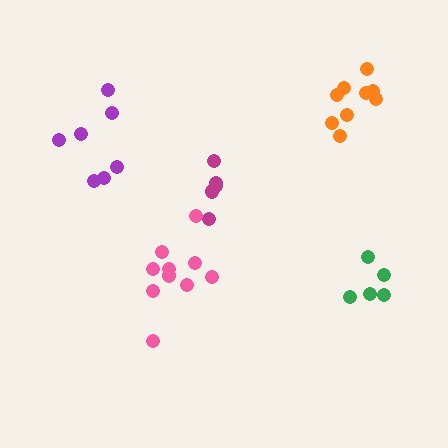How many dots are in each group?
Group 1: 5 dots, Group 2: 5 dots, Group 3: 7 dots, Group 4: 9 dots, Group 5: 10 dots (36 total).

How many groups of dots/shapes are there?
There are 5 groups.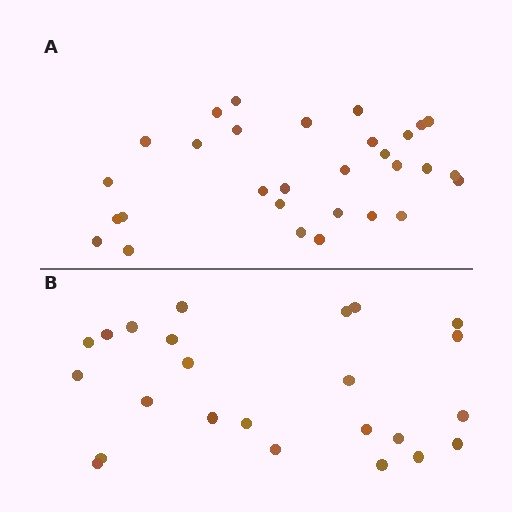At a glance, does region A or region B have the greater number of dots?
Region A (the top region) has more dots.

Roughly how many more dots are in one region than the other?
Region A has about 6 more dots than region B.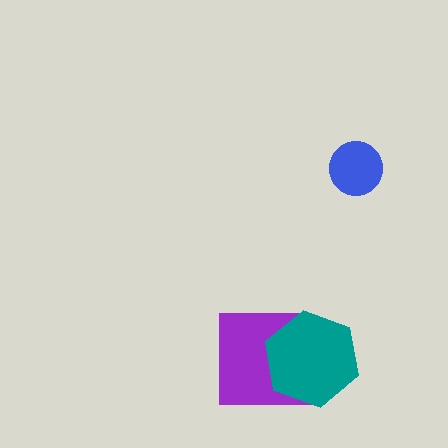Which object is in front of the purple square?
The teal hexagon is in front of the purple square.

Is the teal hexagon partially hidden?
No, no other shape covers it.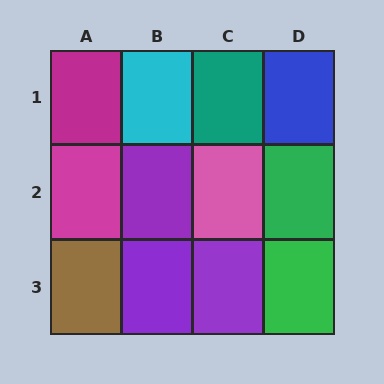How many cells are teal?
1 cell is teal.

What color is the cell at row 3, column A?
Brown.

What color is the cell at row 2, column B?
Purple.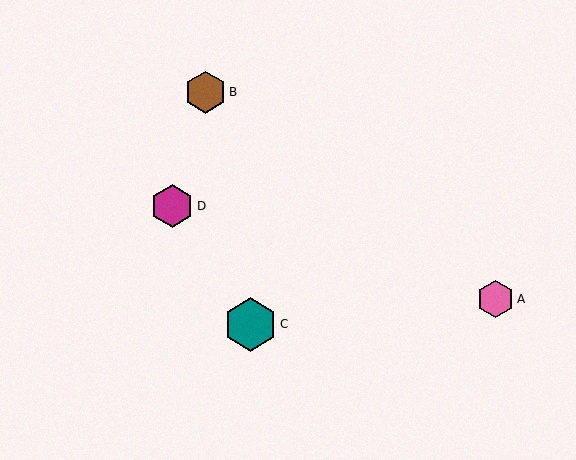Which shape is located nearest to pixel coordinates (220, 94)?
The brown hexagon (labeled B) at (205, 92) is nearest to that location.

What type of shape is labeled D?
Shape D is a magenta hexagon.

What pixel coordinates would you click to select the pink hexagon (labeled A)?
Click at (495, 299) to select the pink hexagon A.